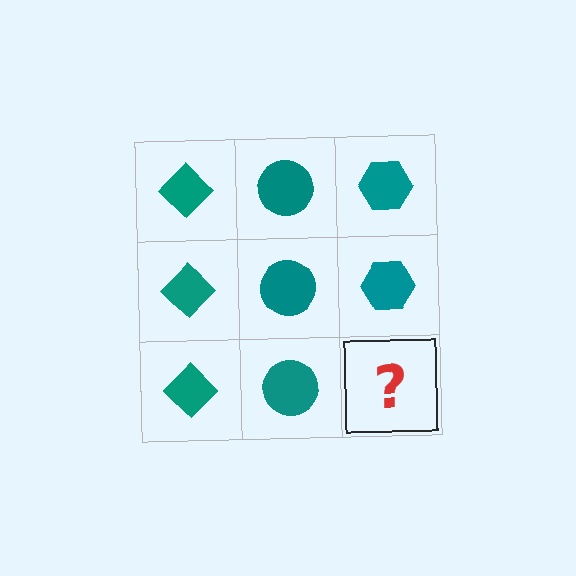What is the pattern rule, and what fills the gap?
The rule is that each column has a consistent shape. The gap should be filled with a teal hexagon.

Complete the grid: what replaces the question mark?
The question mark should be replaced with a teal hexagon.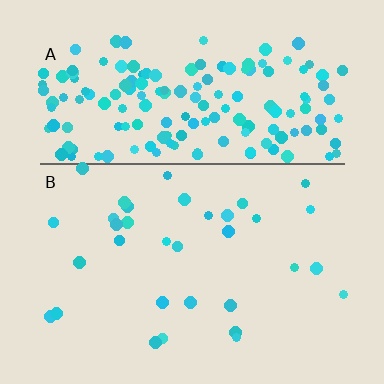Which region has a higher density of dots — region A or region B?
A (the top).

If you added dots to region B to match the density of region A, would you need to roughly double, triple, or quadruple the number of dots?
Approximately quadruple.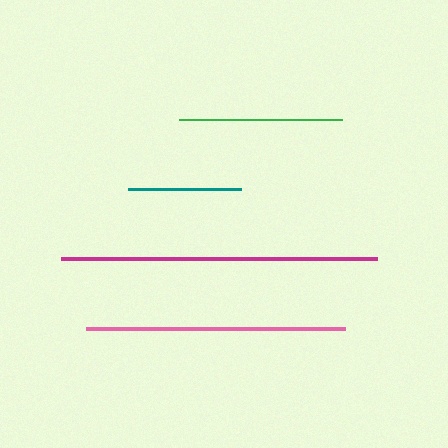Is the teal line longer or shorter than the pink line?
The pink line is longer than the teal line.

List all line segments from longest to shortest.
From longest to shortest: magenta, pink, green, teal.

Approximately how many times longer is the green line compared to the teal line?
The green line is approximately 1.4 times the length of the teal line.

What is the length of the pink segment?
The pink segment is approximately 259 pixels long.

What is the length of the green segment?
The green segment is approximately 162 pixels long.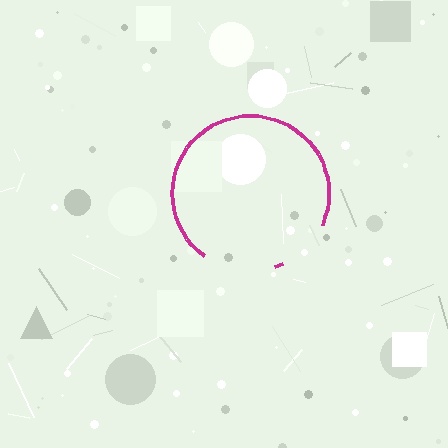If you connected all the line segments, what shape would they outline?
They would outline a circle.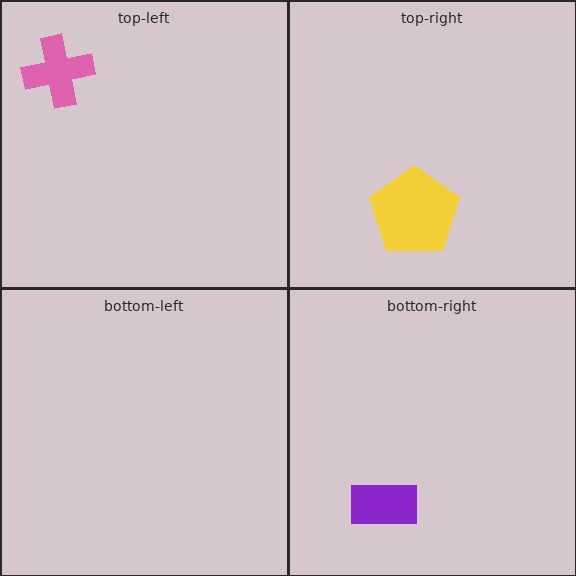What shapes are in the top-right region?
The yellow pentagon.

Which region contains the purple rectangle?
The bottom-right region.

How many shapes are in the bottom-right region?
1.